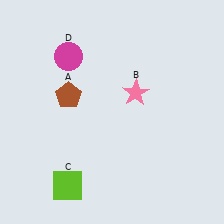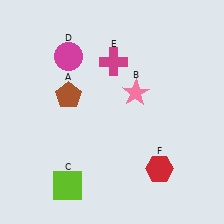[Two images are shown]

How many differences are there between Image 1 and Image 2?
There are 2 differences between the two images.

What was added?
A magenta cross (E), a red hexagon (F) were added in Image 2.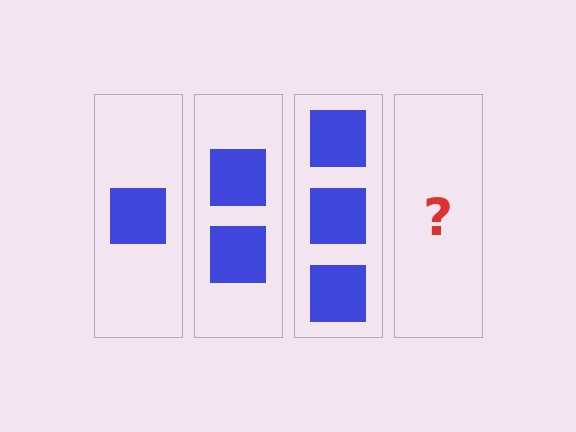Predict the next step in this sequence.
The next step is 4 squares.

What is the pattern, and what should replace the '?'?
The pattern is that each step adds one more square. The '?' should be 4 squares.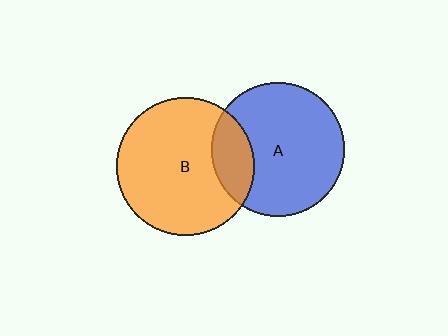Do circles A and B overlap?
Yes.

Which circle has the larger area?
Circle B (orange).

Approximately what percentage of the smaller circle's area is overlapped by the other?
Approximately 20%.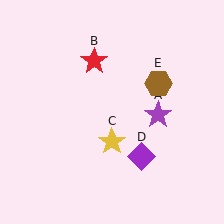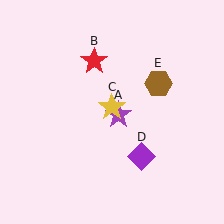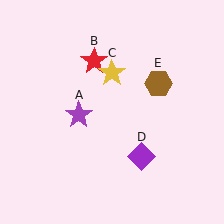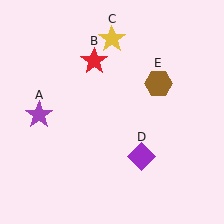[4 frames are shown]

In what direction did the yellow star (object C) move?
The yellow star (object C) moved up.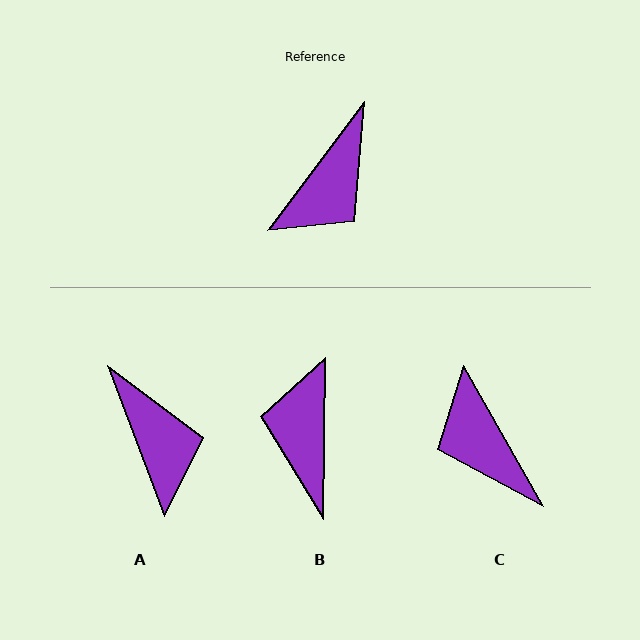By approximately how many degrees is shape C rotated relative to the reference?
Approximately 113 degrees clockwise.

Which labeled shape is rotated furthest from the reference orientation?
B, about 144 degrees away.